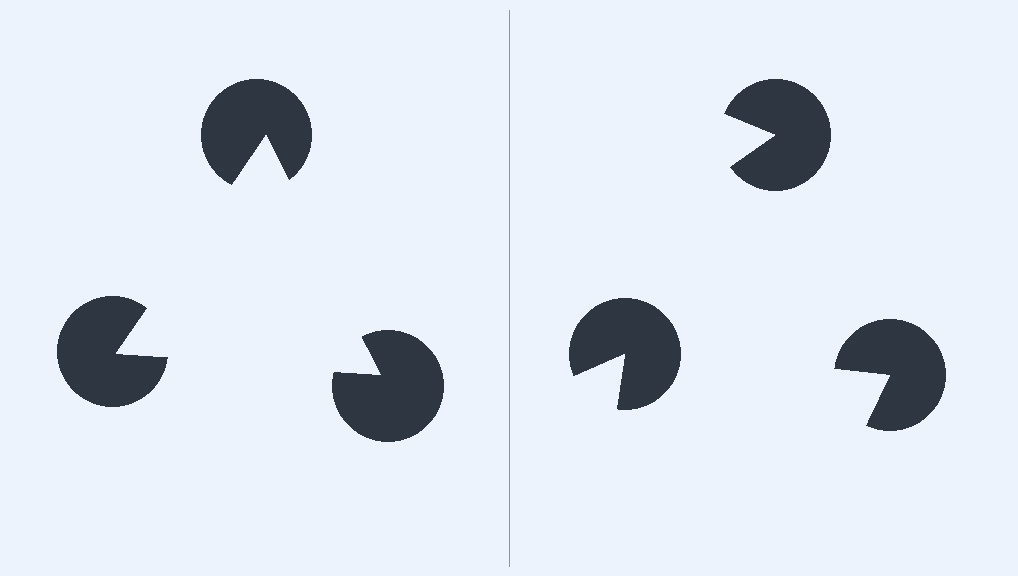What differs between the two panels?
The pac-man discs are positioned identically on both sides; only the wedge orientations differ. On the left they align to a triangle; on the right they are misaligned.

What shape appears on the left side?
An illusory triangle.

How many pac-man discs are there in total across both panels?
6 — 3 on each side.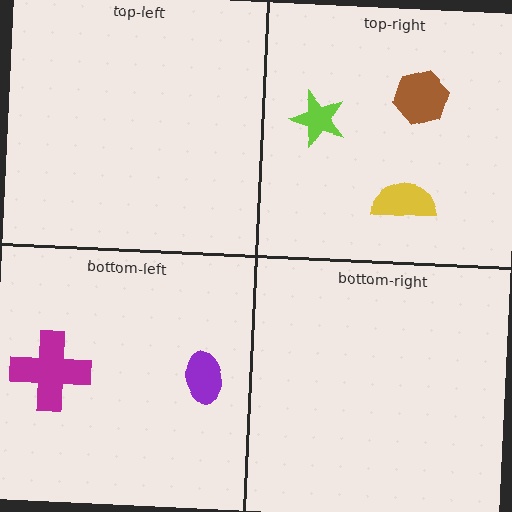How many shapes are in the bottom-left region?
2.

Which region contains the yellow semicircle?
The top-right region.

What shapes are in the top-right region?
The yellow semicircle, the lime star, the brown hexagon.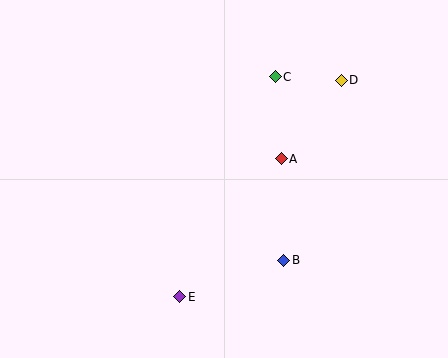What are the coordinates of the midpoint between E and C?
The midpoint between E and C is at (228, 187).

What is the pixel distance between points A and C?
The distance between A and C is 82 pixels.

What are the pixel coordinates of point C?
Point C is at (275, 77).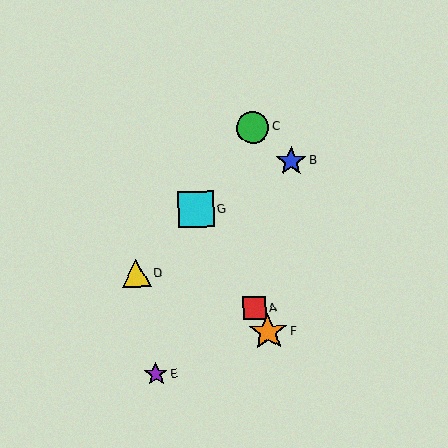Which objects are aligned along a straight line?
Objects A, F, G are aligned along a straight line.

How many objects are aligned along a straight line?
3 objects (A, F, G) are aligned along a straight line.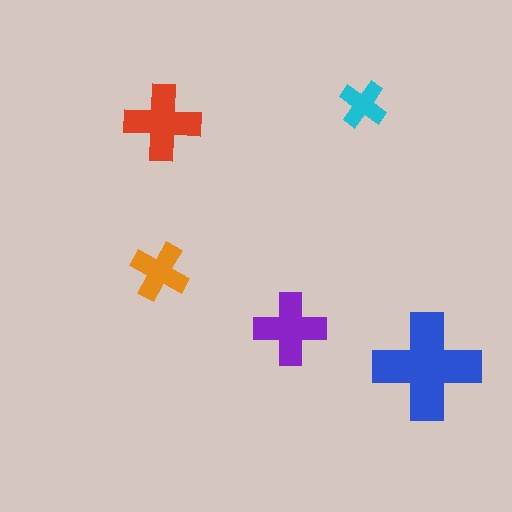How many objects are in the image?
There are 5 objects in the image.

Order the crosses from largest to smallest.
the blue one, the red one, the purple one, the orange one, the cyan one.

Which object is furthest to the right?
The blue cross is rightmost.